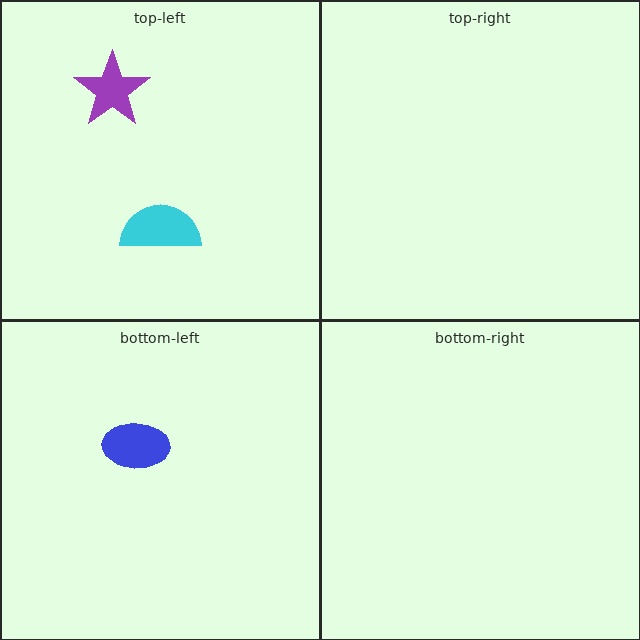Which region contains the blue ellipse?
The bottom-left region.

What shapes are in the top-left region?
The purple star, the cyan semicircle.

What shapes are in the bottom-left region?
The blue ellipse.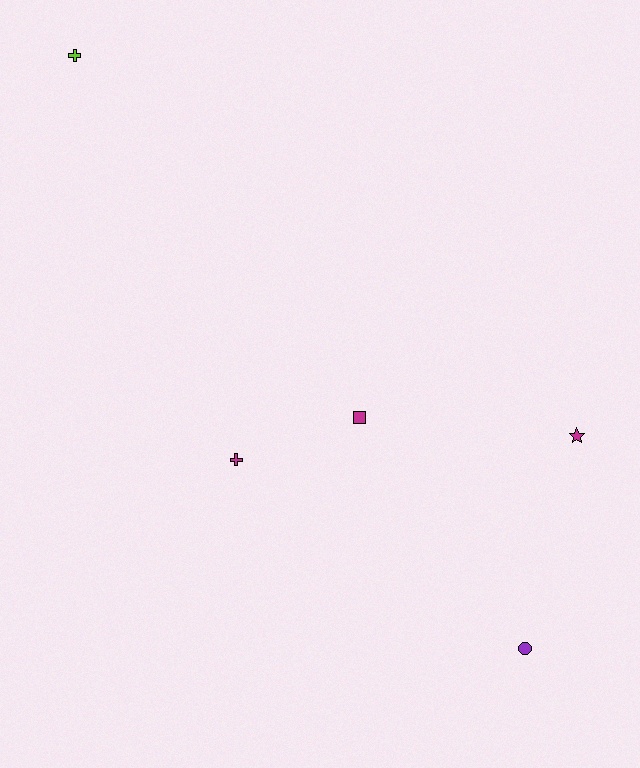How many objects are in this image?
There are 5 objects.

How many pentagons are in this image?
There are no pentagons.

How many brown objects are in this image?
There are no brown objects.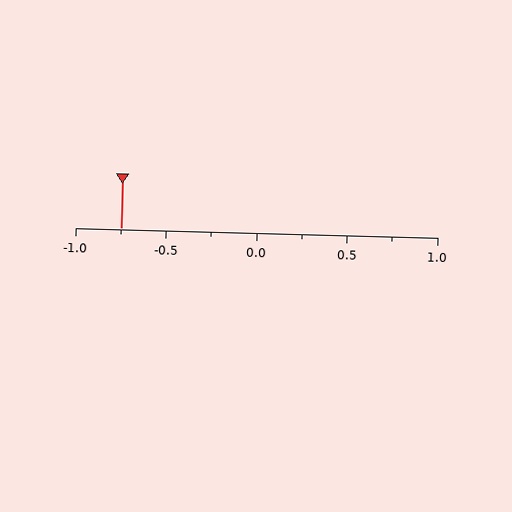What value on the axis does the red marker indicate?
The marker indicates approximately -0.75.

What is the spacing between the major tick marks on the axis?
The major ticks are spaced 0.5 apart.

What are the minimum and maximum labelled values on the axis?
The axis runs from -1.0 to 1.0.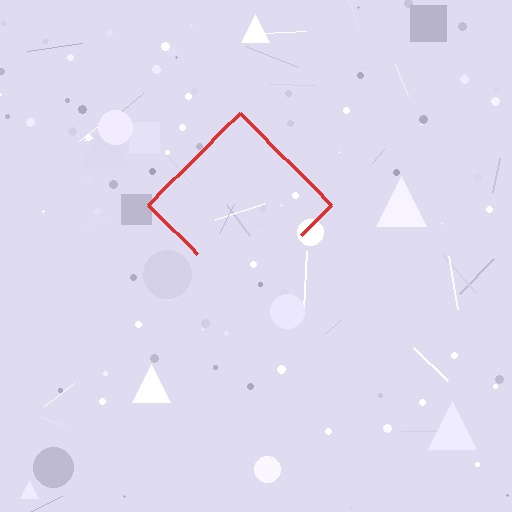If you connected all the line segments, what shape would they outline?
They would outline a diamond.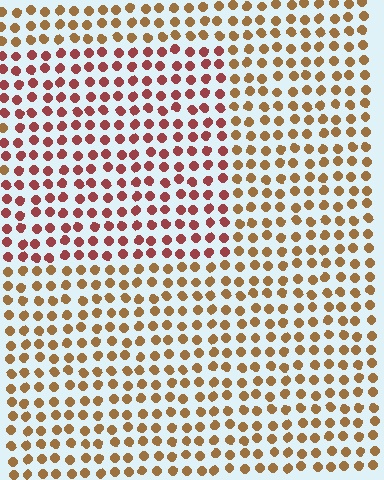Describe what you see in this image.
The image is filled with small brown elements in a uniform arrangement. A rectangle-shaped region is visible where the elements are tinted to a slightly different hue, forming a subtle color boundary.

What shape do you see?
I see a rectangle.